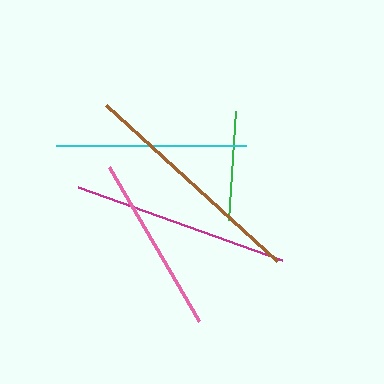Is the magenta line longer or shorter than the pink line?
The magenta line is longer than the pink line.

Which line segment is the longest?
The brown line is the longest at approximately 232 pixels.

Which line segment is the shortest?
The green line is the shortest at approximately 109 pixels.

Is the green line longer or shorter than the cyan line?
The cyan line is longer than the green line.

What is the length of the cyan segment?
The cyan segment is approximately 190 pixels long.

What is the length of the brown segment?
The brown segment is approximately 232 pixels long.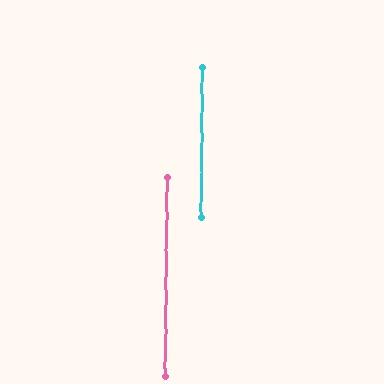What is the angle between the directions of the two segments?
Approximately 0 degrees.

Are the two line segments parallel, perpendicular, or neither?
Parallel — their directions differ by only 0.4°.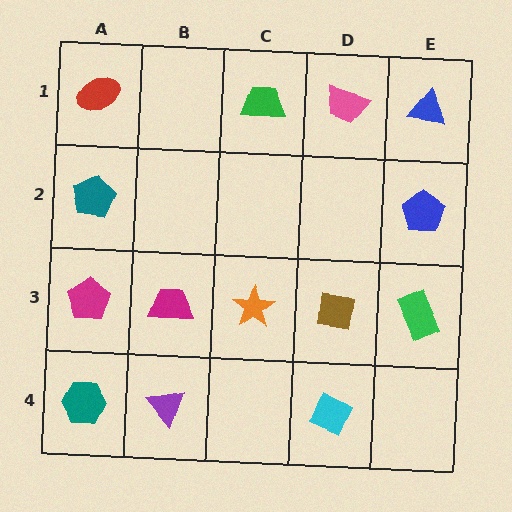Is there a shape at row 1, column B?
No, that cell is empty.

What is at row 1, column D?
A pink trapezoid.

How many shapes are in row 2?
2 shapes.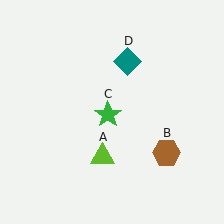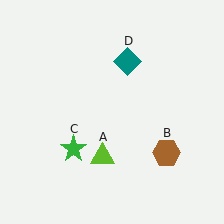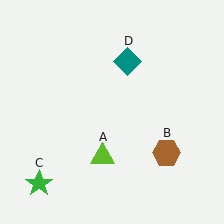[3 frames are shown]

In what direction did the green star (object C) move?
The green star (object C) moved down and to the left.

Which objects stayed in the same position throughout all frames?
Lime triangle (object A) and brown hexagon (object B) and teal diamond (object D) remained stationary.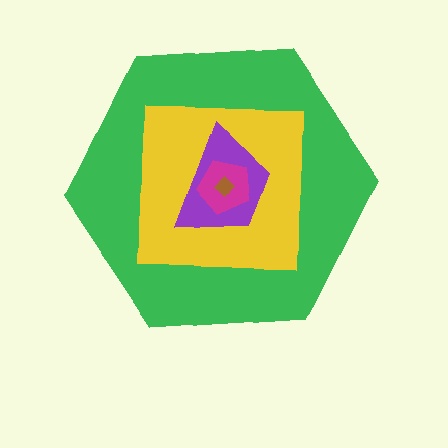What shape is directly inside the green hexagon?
The yellow square.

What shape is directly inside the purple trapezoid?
The magenta pentagon.